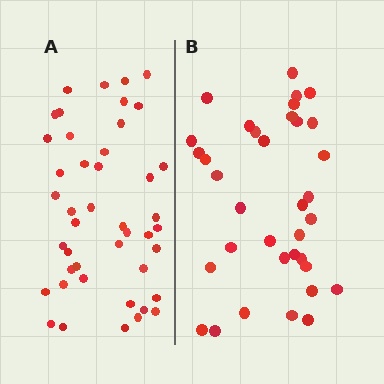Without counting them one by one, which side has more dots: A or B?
Region A (the left region) has more dots.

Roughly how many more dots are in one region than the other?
Region A has roughly 8 or so more dots than region B.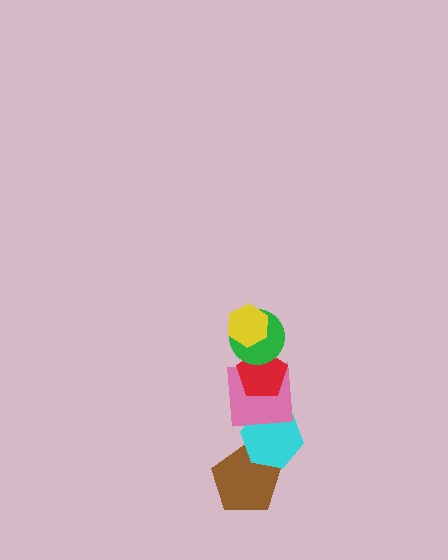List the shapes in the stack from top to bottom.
From top to bottom: the yellow hexagon, the green circle, the red pentagon, the pink square, the cyan hexagon, the brown pentagon.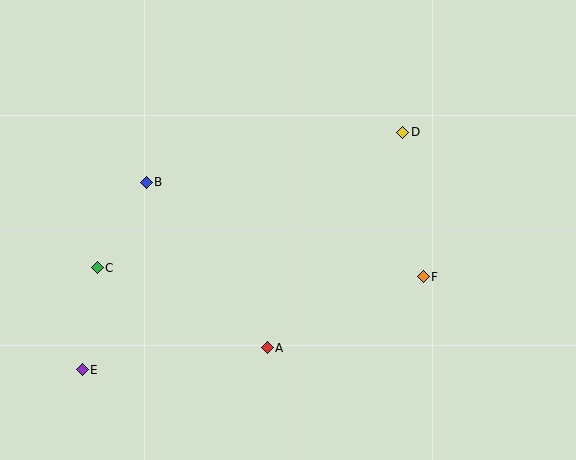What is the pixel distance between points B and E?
The distance between B and E is 198 pixels.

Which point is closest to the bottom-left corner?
Point E is closest to the bottom-left corner.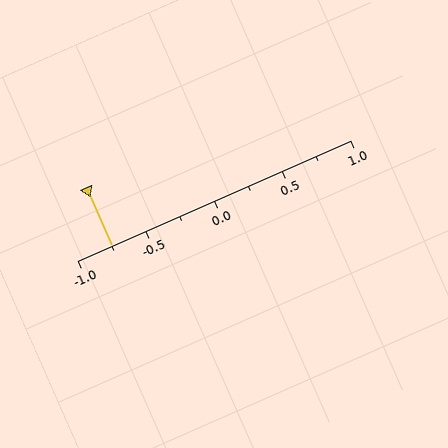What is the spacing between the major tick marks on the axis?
The major ticks are spaced 0.5 apart.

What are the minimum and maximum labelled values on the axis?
The axis runs from -1.0 to 1.0.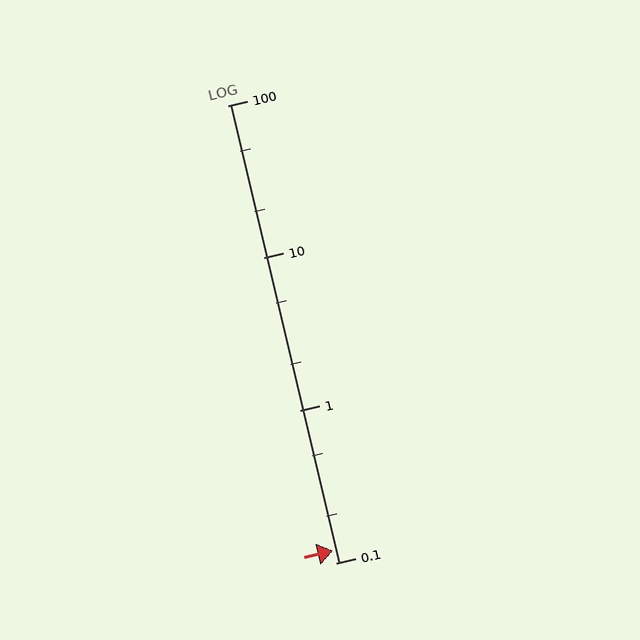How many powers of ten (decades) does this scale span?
The scale spans 3 decades, from 0.1 to 100.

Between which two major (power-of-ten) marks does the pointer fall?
The pointer is between 0.1 and 1.